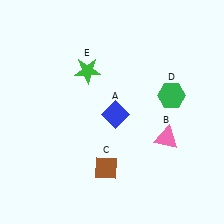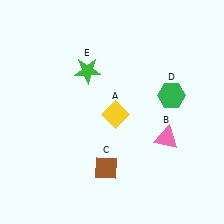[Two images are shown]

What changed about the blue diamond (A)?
In Image 1, A is blue. In Image 2, it changed to yellow.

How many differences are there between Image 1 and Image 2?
There is 1 difference between the two images.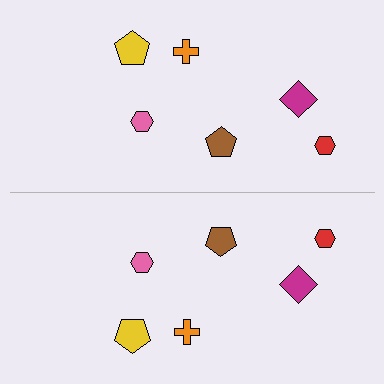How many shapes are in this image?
There are 12 shapes in this image.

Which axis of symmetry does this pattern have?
The pattern has a horizontal axis of symmetry running through the center of the image.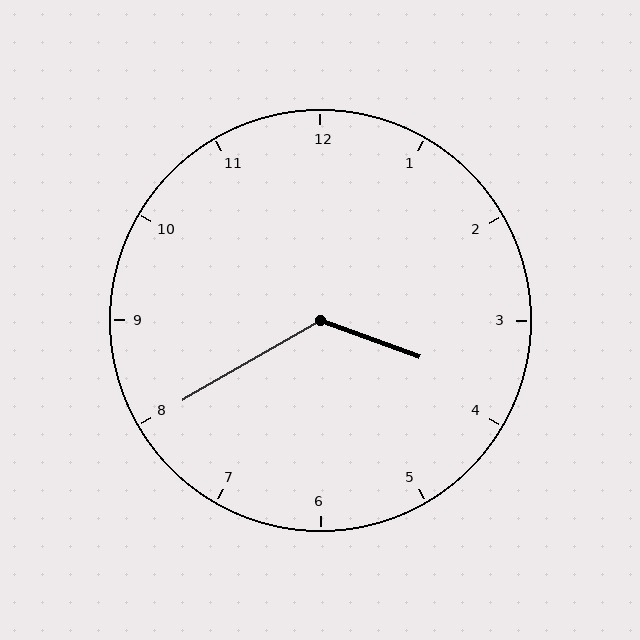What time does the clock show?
3:40.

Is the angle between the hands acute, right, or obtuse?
It is obtuse.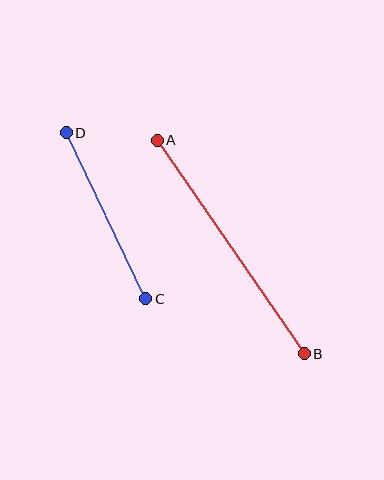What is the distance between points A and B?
The distance is approximately 259 pixels.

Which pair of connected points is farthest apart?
Points A and B are farthest apart.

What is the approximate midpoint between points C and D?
The midpoint is at approximately (106, 216) pixels.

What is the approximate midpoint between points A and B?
The midpoint is at approximately (231, 247) pixels.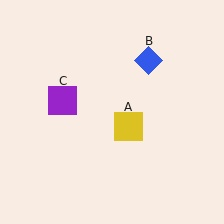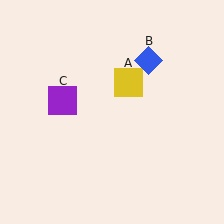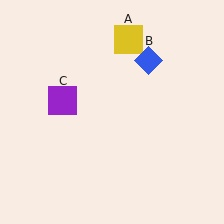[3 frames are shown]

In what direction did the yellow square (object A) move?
The yellow square (object A) moved up.